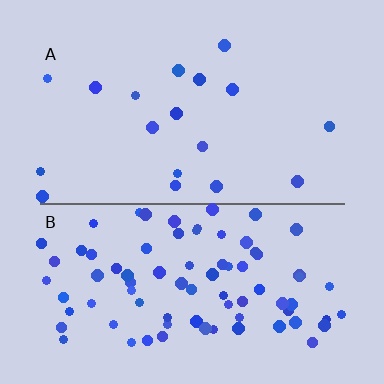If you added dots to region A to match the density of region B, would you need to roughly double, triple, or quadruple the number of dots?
Approximately quadruple.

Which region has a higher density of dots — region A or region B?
B (the bottom).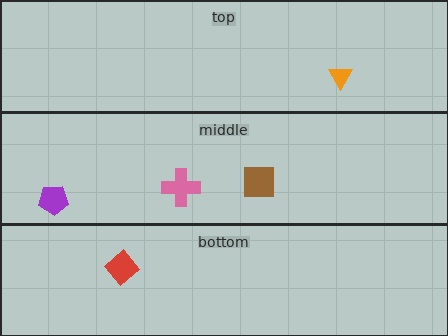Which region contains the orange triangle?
The top region.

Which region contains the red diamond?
The bottom region.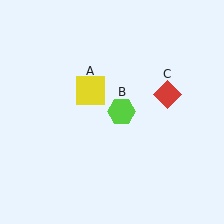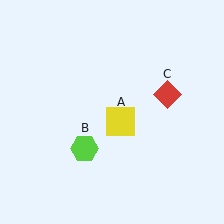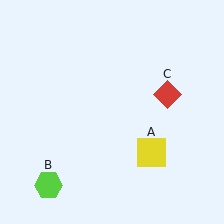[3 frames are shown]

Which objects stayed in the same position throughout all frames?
Red diamond (object C) remained stationary.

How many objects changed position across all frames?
2 objects changed position: yellow square (object A), lime hexagon (object B).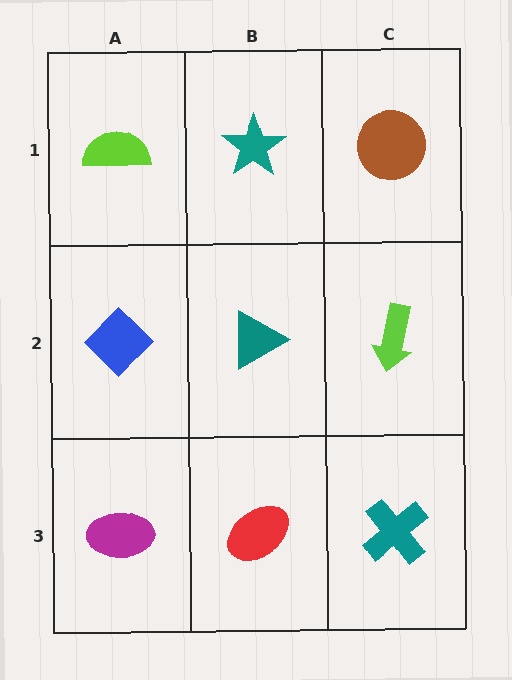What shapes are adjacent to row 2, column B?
A teal star (row 1, column B), a red ellipse (row 3, column B), a blue diamond (row 2, column A), a lime arrow (row 2, column C).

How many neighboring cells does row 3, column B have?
3.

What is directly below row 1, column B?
A teal triangle.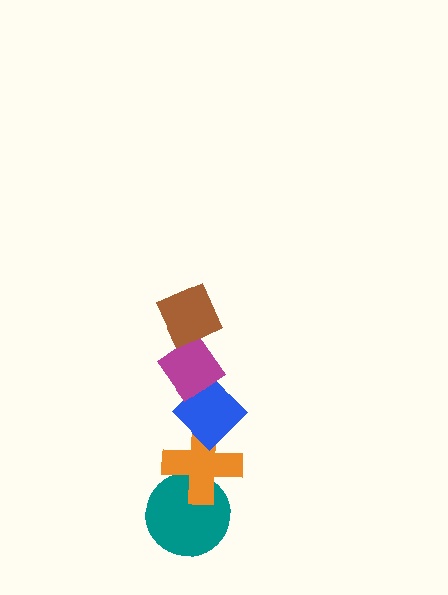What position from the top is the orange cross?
The orange cross is 4th from the top.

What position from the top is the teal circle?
The teal circle is 5th from the top.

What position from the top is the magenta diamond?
The magenta diamond is 2nd from the top.